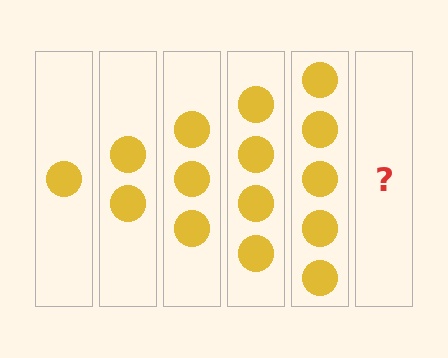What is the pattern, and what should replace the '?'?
The pattern is that each step adds one more circle. The '?' should be 6 circles.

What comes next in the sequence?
The next element should be 6 circles.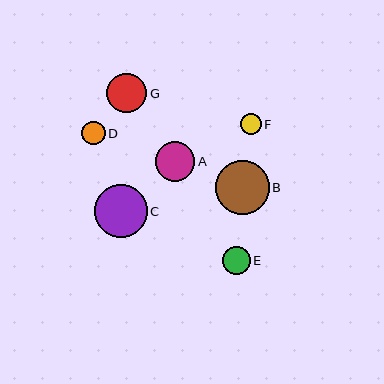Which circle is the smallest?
Circle F is the smallest with a size of approximately 20 pixels.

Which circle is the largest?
Circle B is the largest with a size of approximately 54 pixels.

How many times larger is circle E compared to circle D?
Circle E is approximately 1.2 times the size of circle D.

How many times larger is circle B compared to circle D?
Circle B is approximately 2.3 times the size of circle D.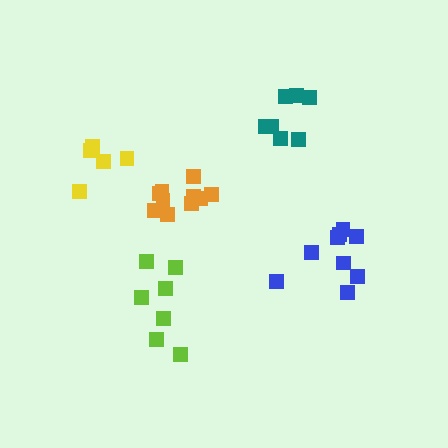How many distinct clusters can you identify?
There are 5 distinct clusters.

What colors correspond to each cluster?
The clusters are colored: lime, orange, blue, teal, yellow.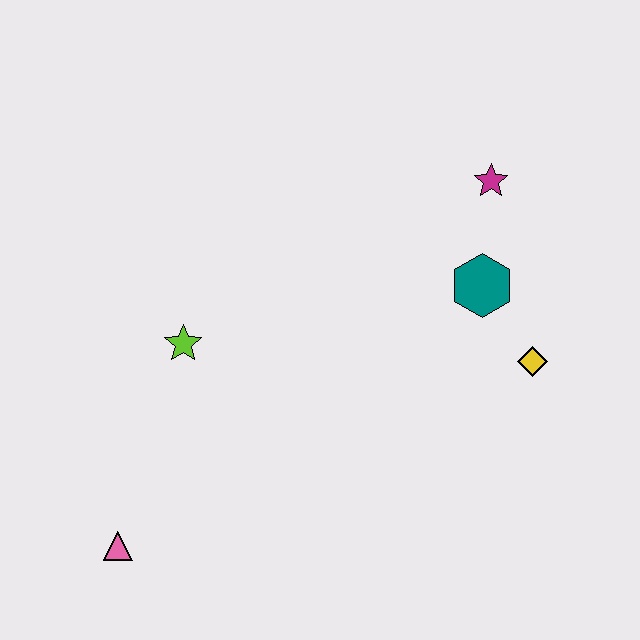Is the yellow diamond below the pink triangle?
No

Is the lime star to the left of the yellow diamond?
Yes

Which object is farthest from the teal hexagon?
The pink triangle is farthest from the teal hexagon.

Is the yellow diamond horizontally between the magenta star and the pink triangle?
No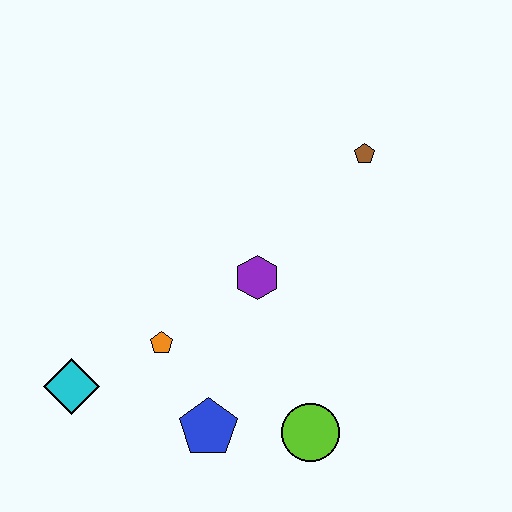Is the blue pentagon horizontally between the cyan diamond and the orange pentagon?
No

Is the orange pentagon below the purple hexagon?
Yes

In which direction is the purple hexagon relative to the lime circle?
The purple hexagon is above the lime circle.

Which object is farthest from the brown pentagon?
The cyan diamond is farthest from the brown pentagon.